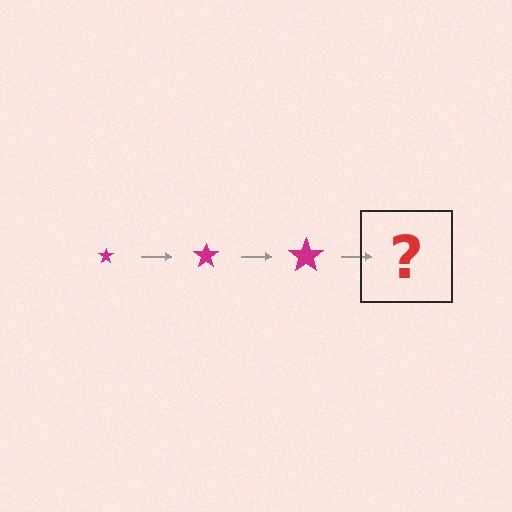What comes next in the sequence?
The next element should be a magenta star, larger than the previous one.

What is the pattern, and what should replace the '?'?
The pattern is that the star gets progressively larger each step. The '?' should be a magenta star, larger than the previous one.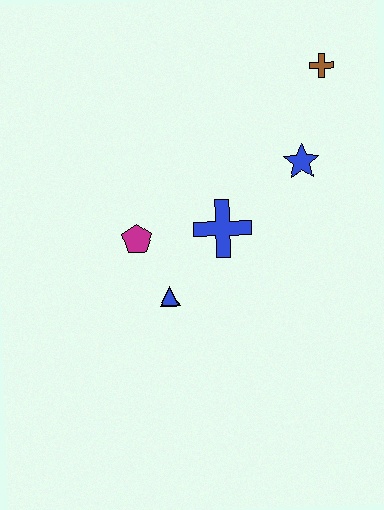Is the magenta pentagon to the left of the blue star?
Yes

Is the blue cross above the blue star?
No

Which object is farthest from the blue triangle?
The brown cross is farthest from the blue triangle.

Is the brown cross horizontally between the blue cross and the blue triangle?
No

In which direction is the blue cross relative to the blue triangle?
The blue cross is above the blue triangle.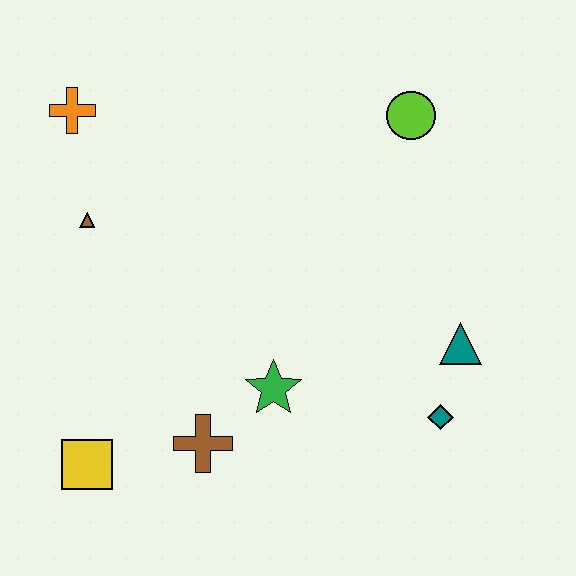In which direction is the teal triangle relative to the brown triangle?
The teal triangle is to the right of the brown triangle.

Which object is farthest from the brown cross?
The lime circle is farthest from the brown cross.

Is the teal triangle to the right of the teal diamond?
Yes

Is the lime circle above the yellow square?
Yes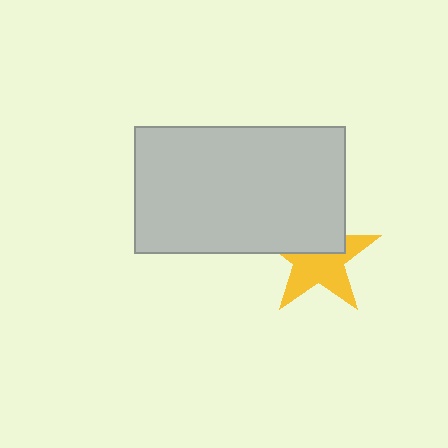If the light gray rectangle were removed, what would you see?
You would see the complete yellow star.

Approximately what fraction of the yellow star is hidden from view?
Roughly 41% of the yellow star is hidden behind the light gray rectangle.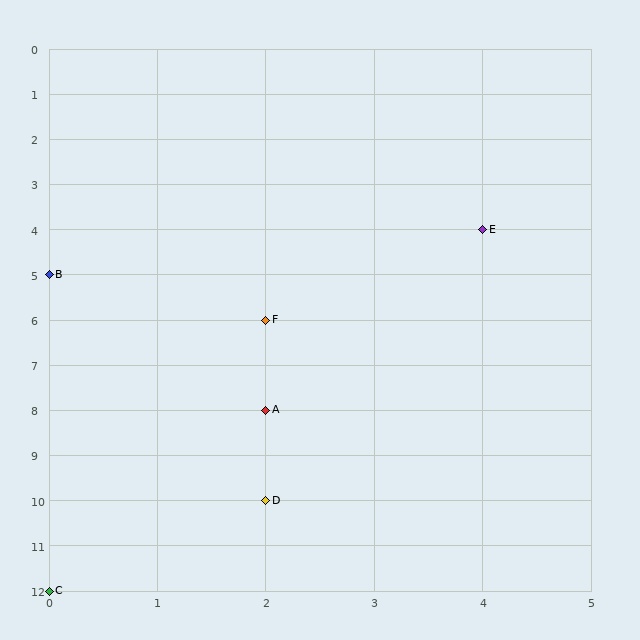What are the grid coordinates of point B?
Point B is at grid coordinates (0, 5).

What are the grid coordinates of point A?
Point A is at grid coordinates (2, 8).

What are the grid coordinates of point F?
Point F is at grid coordinates (2, 6).